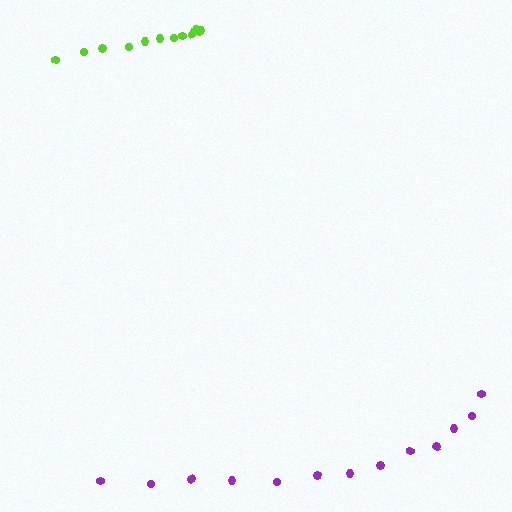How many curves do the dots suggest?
There are 2 distinct paths.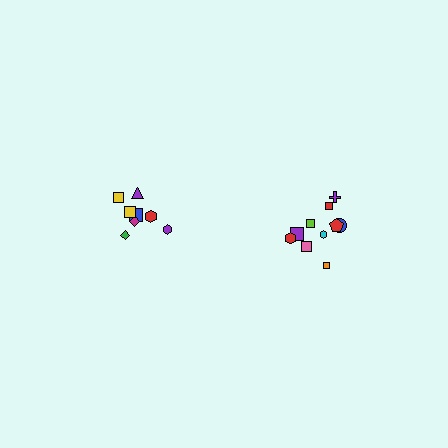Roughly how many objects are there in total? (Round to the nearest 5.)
Roughly 20 objects in total.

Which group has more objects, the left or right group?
The right group.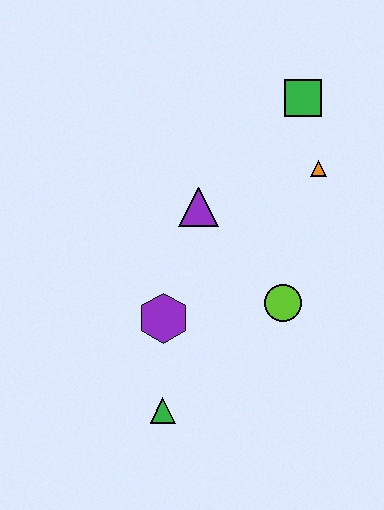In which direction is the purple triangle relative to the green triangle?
The purple triangle is above the green triangle.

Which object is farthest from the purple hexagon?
The green square is farthest from the purple hexagon.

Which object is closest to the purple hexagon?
The green triangle is closest to the purple hexagon.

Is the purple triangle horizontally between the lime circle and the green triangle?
Yes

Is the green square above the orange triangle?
Yes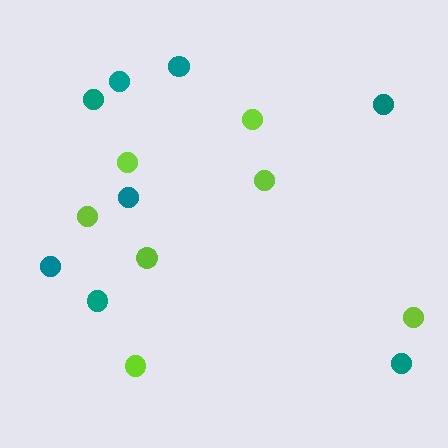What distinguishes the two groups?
There are 2 groups: one group of teal circles (8) and one group of lime circles (7).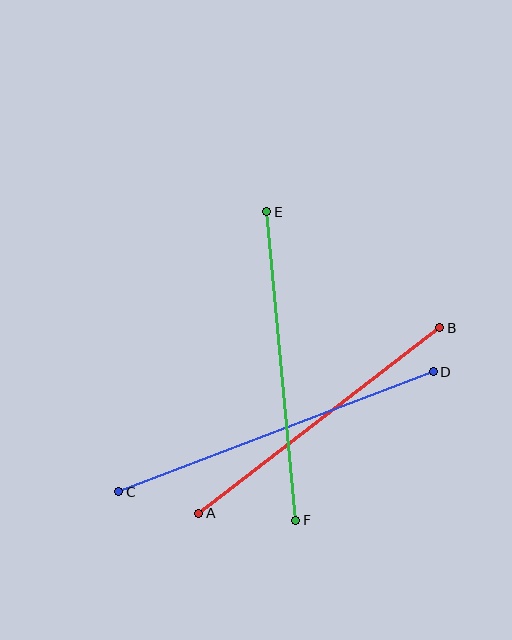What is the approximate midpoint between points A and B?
The midpoint is at approximately (319, 420) pixels.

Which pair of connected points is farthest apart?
Points C and D are farthest apart.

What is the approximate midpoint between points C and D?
The midpoint is at approximately (276, 432) pixels.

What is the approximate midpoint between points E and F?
The midpoint is at approximately (281, 366) pixels.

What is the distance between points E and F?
The distance is approximately 310 pixels.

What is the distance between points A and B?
The distance is approximately 304 pixels.